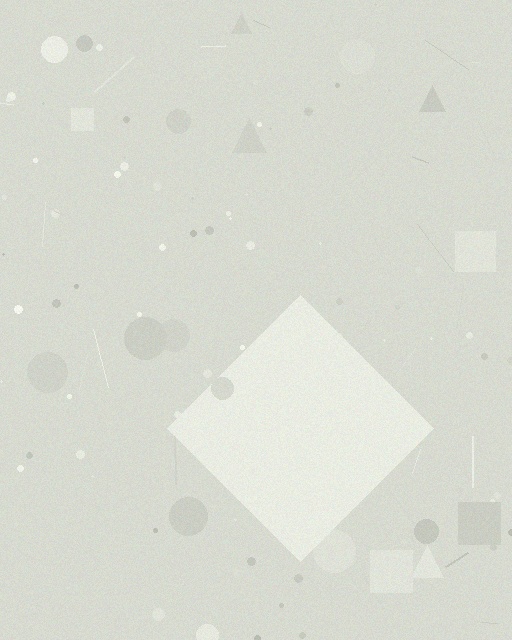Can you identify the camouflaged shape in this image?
The camouflaged shape is a diamond.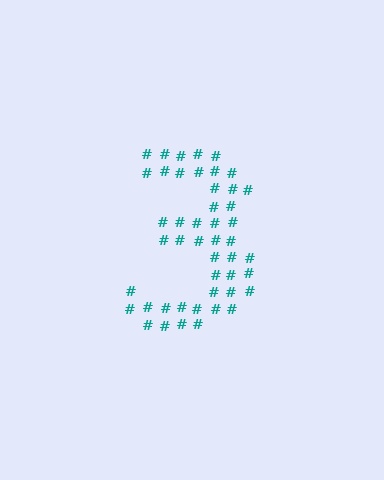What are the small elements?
The small elements are hash symbols.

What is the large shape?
The large shape is the digit 3.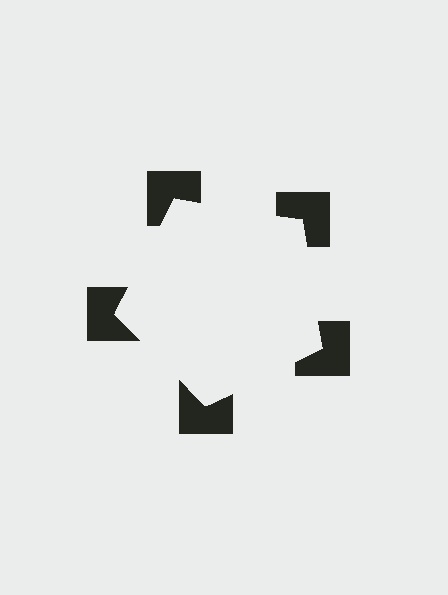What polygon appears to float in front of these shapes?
An illusory pentagon — its edges are inferred from the aligned wedge cuts in the notched squares, not physically drawn.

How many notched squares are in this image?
There are 5 — one at each vertex of the illusory pentagon.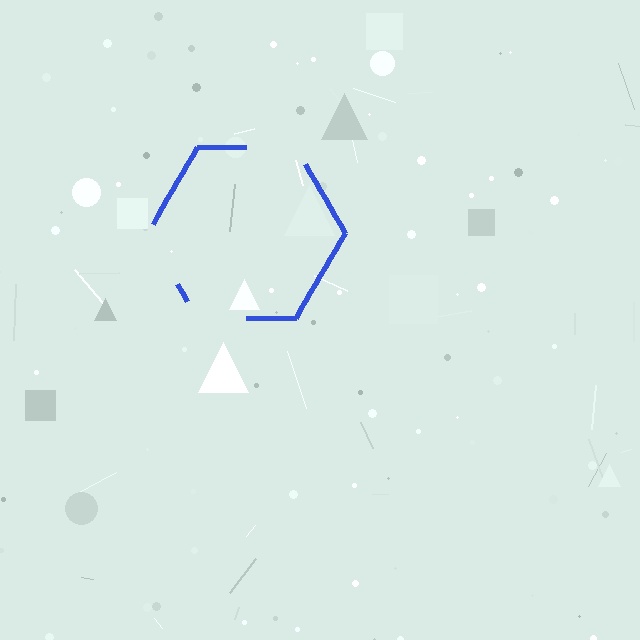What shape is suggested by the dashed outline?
The dashed outline suggests a hexagon.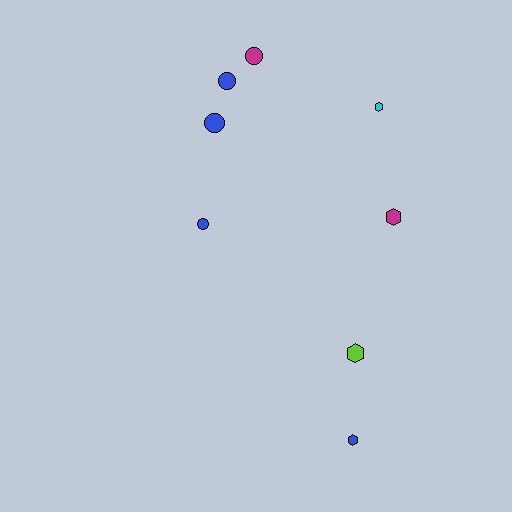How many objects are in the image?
There are 8 objects.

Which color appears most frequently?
Blue, with 4 objects.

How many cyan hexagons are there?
There is 1 cyan hexagon.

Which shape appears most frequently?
Circle, with 4 objects.